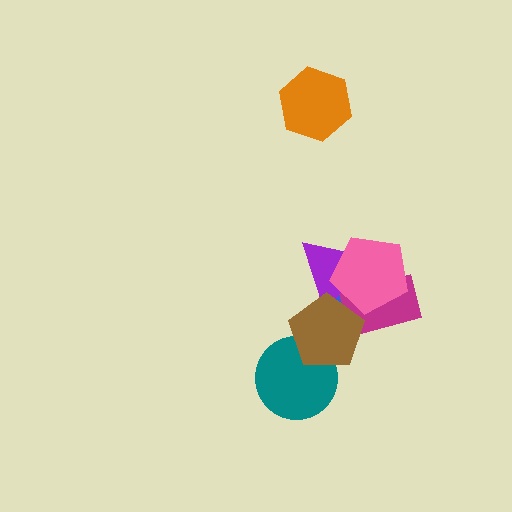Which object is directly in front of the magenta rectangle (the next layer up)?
The purple triangle is directly in front of the magenta rectangle.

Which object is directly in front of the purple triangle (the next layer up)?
The pink pentagon is directly in front of the purple triangle.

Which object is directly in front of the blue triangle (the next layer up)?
The magenta rectangle is directly in front of the blue triangle.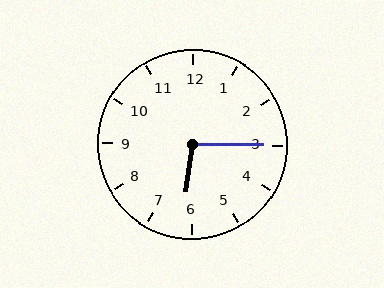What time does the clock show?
6:15.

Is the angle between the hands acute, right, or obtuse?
It is obtuse.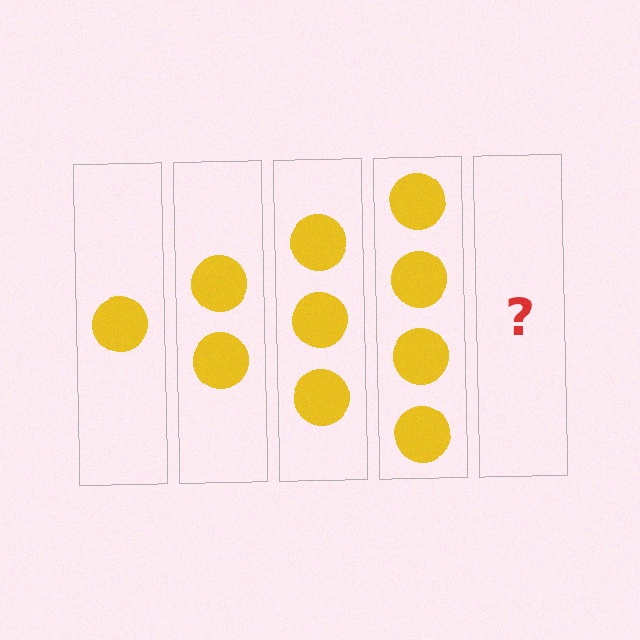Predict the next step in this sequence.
The next step is 5 circles.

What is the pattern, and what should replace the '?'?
The pattern is that each step adds one more circle. The '?' should be 5 circles.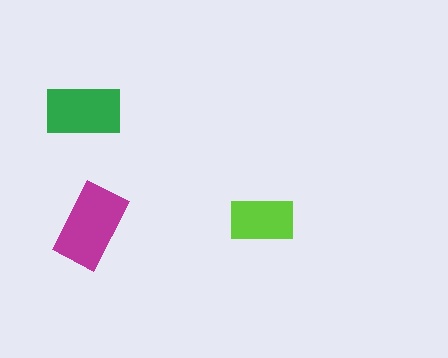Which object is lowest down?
The magenta rectangle is bottommost.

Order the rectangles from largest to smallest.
the magenta one, the green one, the lime one.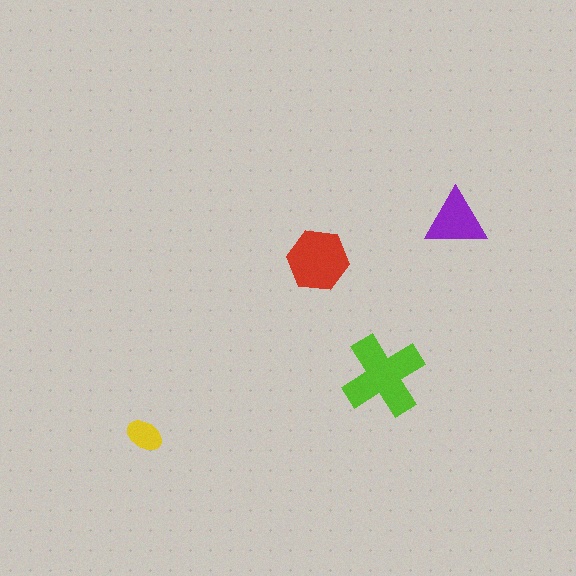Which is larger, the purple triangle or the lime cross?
The lime cross.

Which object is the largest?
The lime cross.